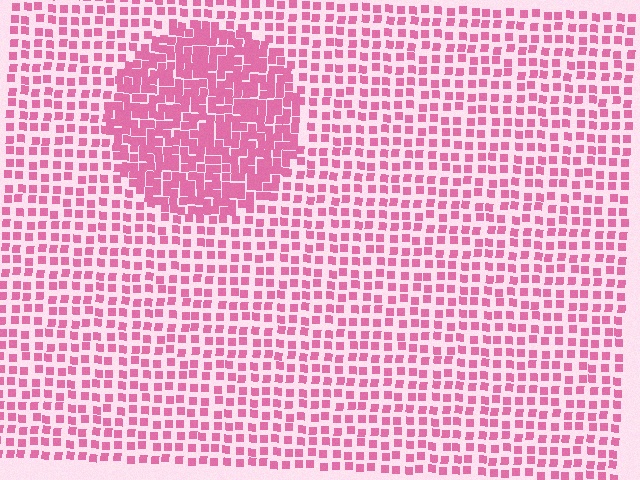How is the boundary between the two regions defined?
The boundary is defined by a change in element density (approximately 2.1x ratio). All elements are the same color, size, and shape.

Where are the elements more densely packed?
The elements are more densely packed inside the circle boundary.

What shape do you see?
I see a circle.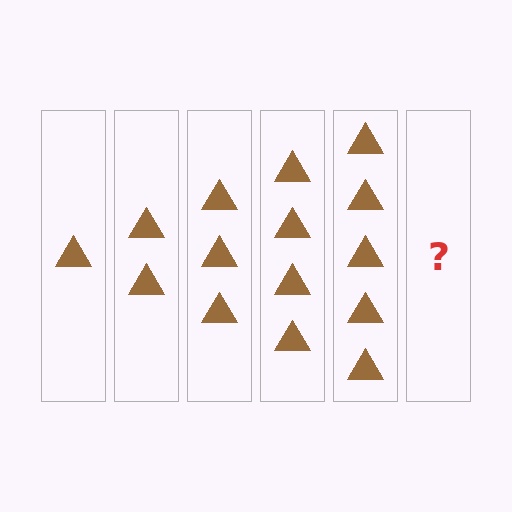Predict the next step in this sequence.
The next step is 6 triangles.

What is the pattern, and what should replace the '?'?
The pattern is that each step adds one more triangle. The '?' should be 6 triangles.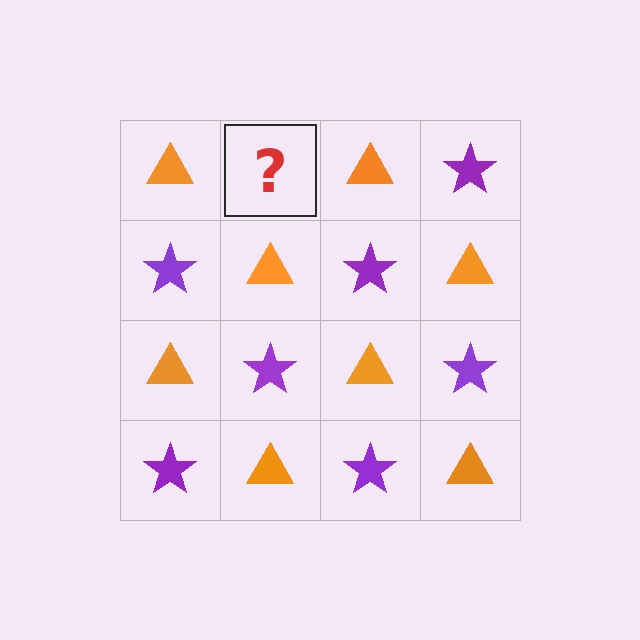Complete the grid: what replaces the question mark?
The question mark should be replaced with a purple star.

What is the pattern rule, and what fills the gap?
The rule is that it alternates orange triangle and purple star in a checkerboard pattern. The gap should be filled with a purple star.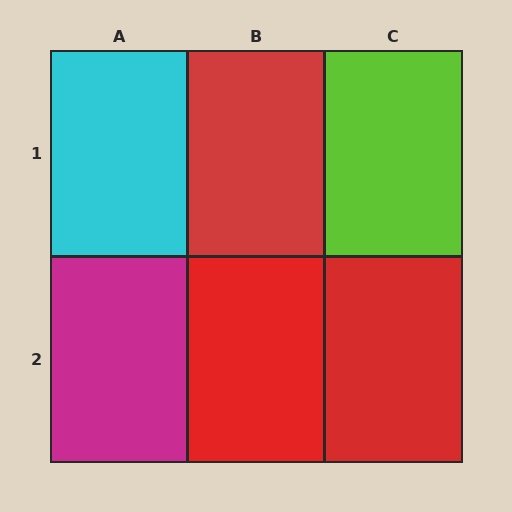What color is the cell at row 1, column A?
Cyan.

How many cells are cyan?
1 cell is cyan.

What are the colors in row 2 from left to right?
Magenta, red, red.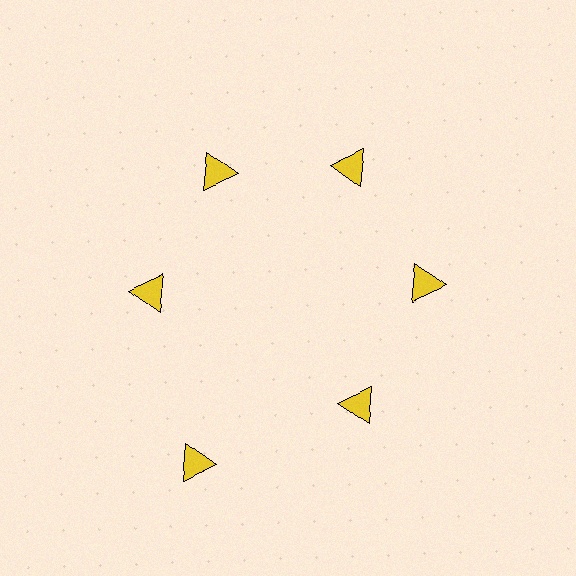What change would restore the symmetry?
The symmetry would be restored by moving it inward, back onto the ring so that all 6 triangles sit at equal angles and equal distance from the center.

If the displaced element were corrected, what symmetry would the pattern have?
It would have 6-fold rotational symmetry — the pattern would map onto itself every 60 degrees.